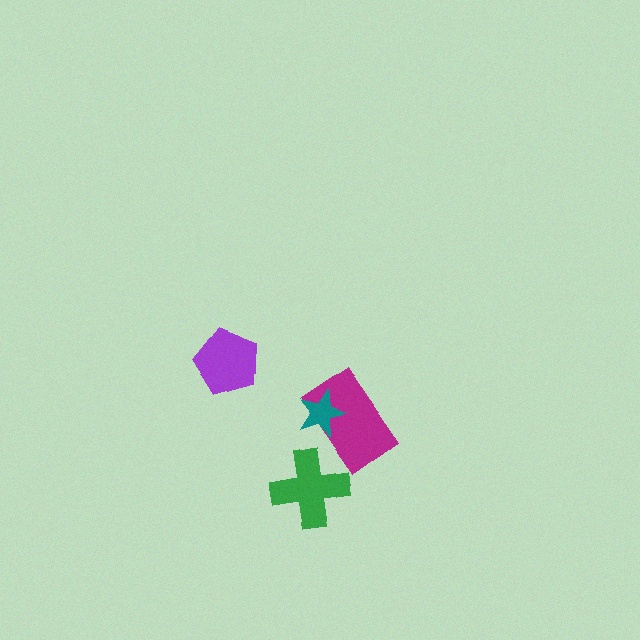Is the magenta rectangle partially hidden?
Yes, it is partially covered by another shape.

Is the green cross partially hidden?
No, no other shape covers it.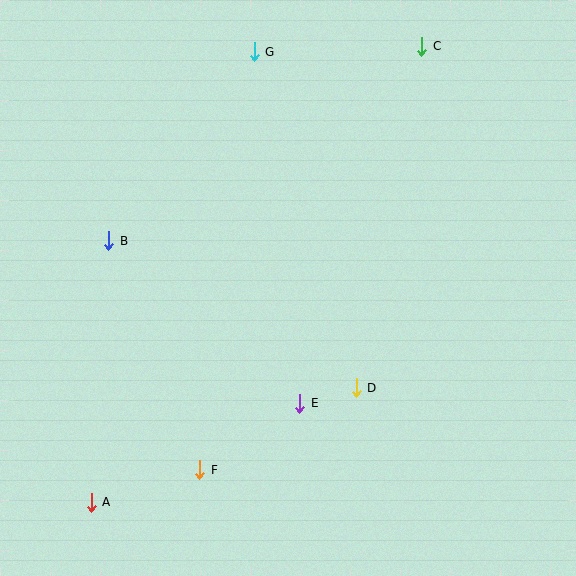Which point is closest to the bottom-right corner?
Point D is closest to the bottom-right corner.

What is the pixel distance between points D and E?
The distance between D and E is 58 pixels.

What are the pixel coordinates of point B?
Point B is at (109, 241).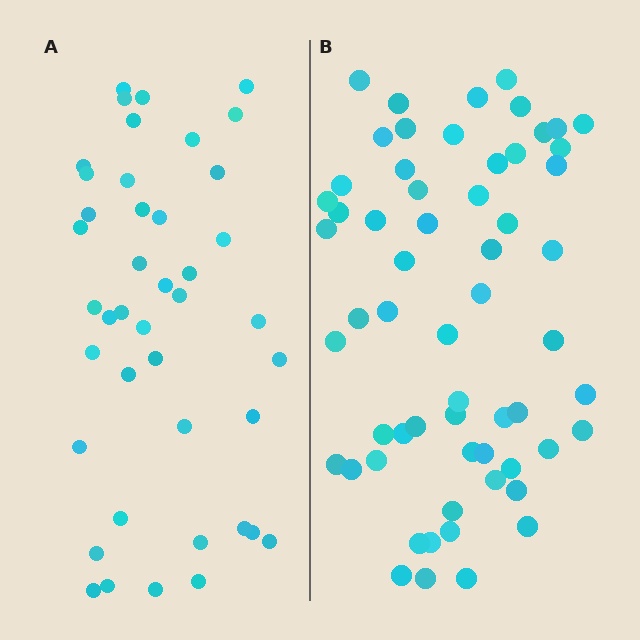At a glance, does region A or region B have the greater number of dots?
Region B (the right region) has more dots.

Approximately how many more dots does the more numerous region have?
Region B has approximately 20 more dots than region A.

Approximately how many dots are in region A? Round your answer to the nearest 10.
About 40 dots. (The exact count is 42, which rounds to 40.)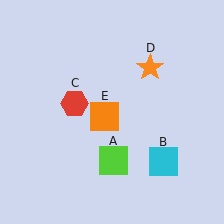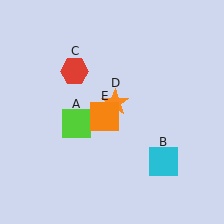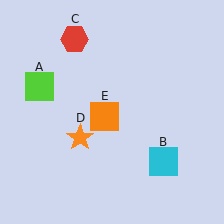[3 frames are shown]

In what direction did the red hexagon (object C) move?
The red hexagon (object C) moved up.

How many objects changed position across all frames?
3 objects changed position: lime square (object A), red hexagon (object C), orange star (object D).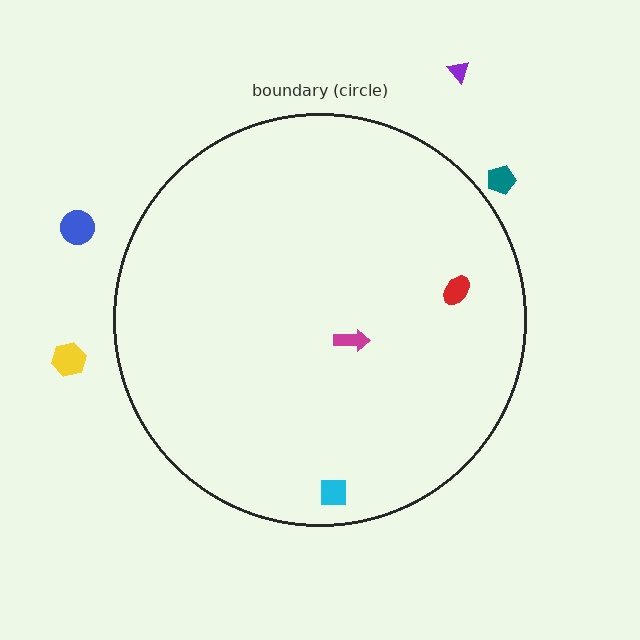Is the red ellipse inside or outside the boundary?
Inside.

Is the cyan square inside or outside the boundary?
Inside.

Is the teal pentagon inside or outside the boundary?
Outside.